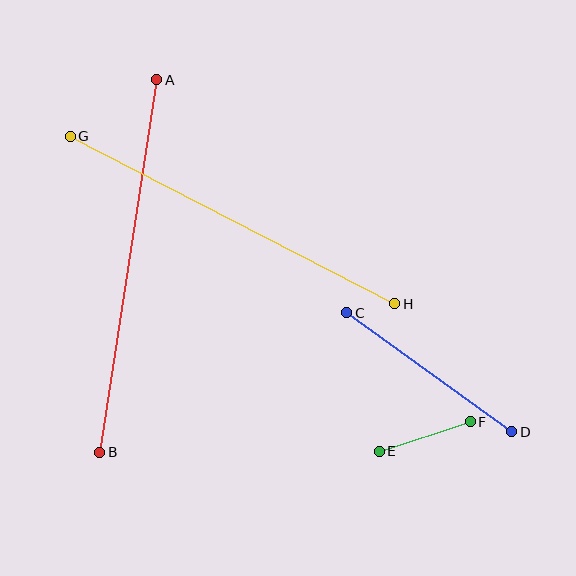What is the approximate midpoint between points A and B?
The midpoint is at approximately (128, 266) pixels.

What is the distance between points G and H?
The distance is approximately 365 pixels.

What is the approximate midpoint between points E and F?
The midpoint is at approximately (425, 436) pixels.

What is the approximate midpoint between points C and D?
The midpoint is at approximately (429, 372) pixels.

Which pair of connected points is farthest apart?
Points A and B are farthest apart.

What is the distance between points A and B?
The distance is approximately 377 pixels.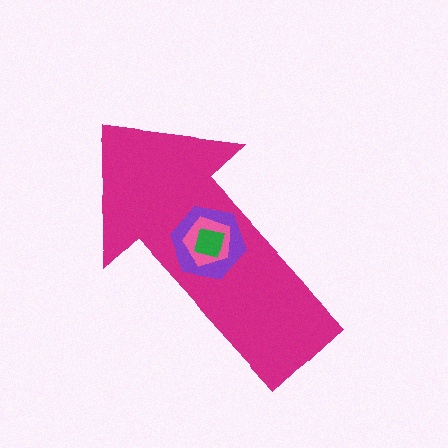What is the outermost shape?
The magenta arrow.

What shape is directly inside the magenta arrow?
The purple hexagon.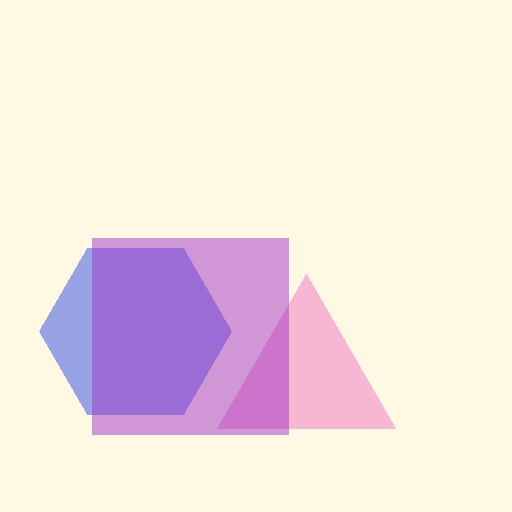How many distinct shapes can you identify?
There are 3 distinct shapes: a blue hexagon, a pink triangle, a purple square.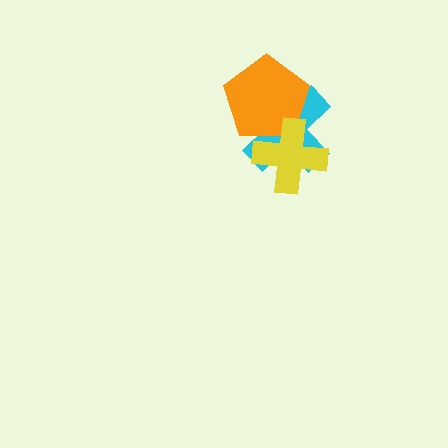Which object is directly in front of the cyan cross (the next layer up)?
The orange pentagon is directly in front of the cyan cross.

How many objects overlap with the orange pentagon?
2 objects overlap with the orange pentagon.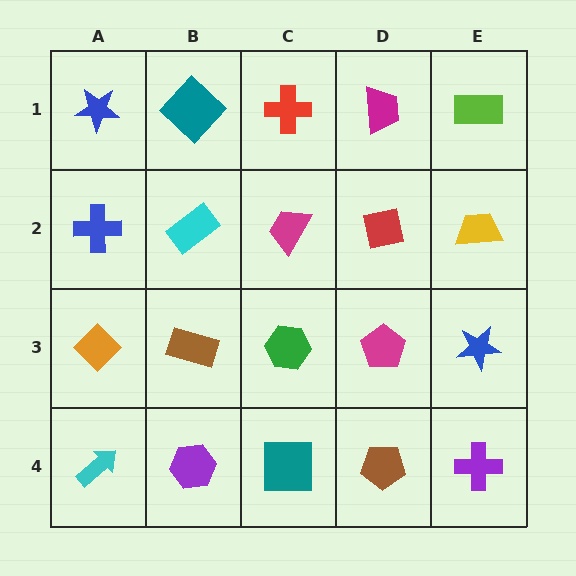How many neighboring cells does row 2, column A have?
3.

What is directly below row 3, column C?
A teal square.